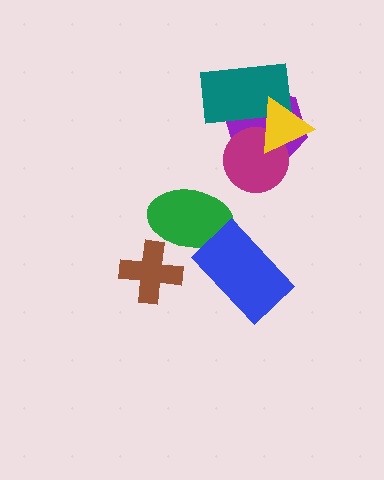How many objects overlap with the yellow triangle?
3 objects overlap with the yellow triangle.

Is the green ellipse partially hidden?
Yes, it is partially covered by another shape.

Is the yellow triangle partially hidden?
No, no other shape covers it.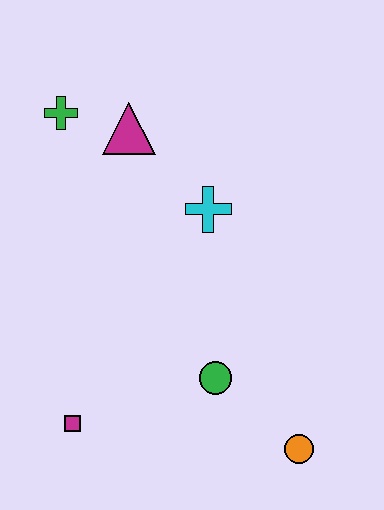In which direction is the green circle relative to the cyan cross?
The green circle is below the cyan cross.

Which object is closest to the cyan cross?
The magenta triangle is closest to the cyan cross.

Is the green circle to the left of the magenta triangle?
No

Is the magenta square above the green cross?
No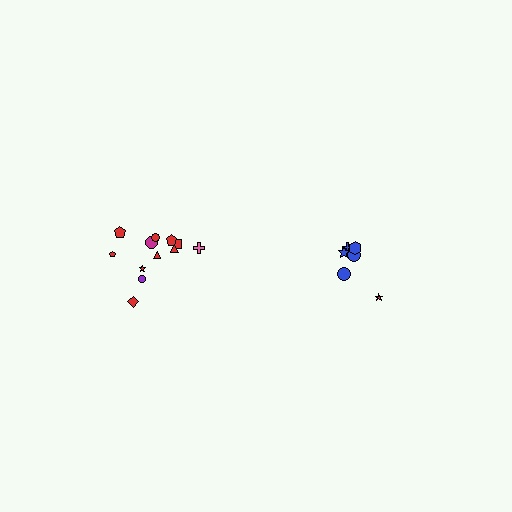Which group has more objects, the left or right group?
The left group.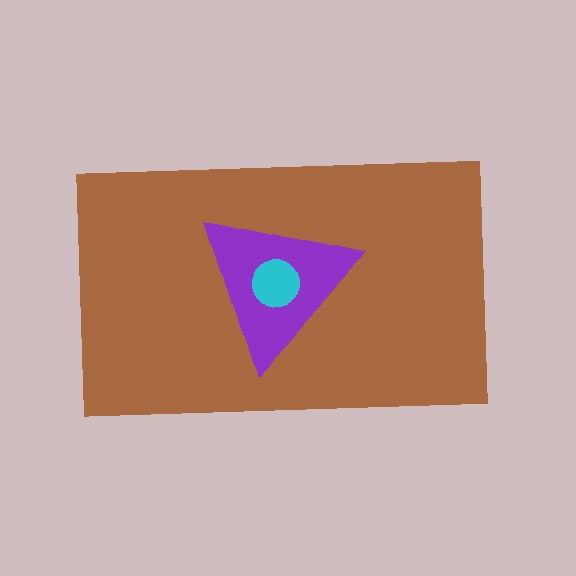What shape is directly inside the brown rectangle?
The purple triangle.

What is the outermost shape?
The brown rectangle.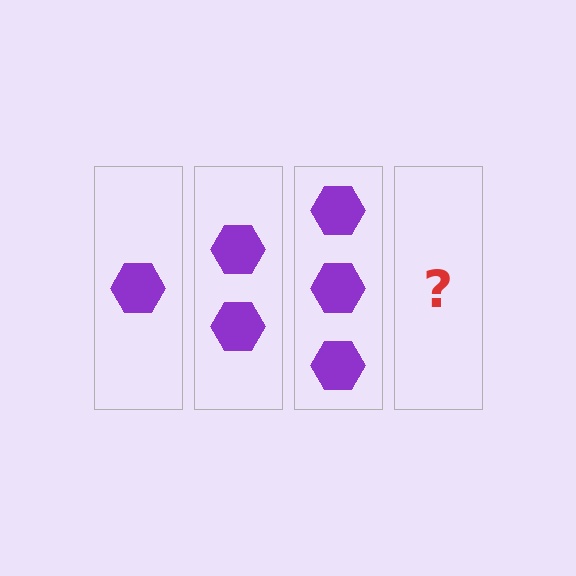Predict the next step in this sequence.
The next step is 4 hexagons.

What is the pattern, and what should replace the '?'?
The pattern is that each step adds one more hexagon. The '?' should be 4 hexagons.